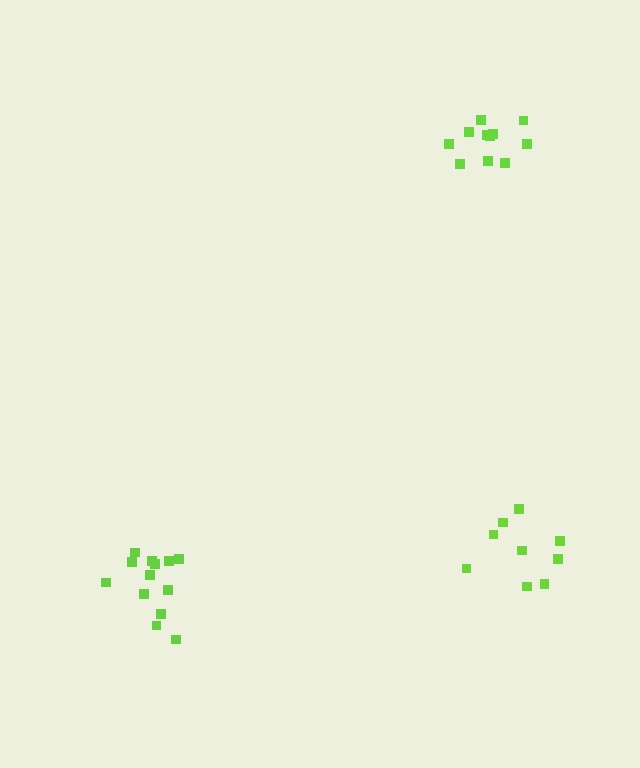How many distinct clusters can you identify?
There are 3 distinct clusters.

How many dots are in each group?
Group 1: 9 dots, Group 2: 11 dots, Group 3: 13 dots (33 total).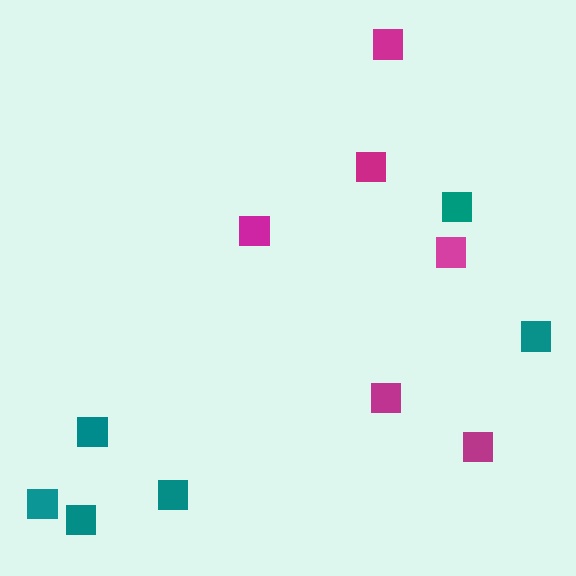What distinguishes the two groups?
There are 2 groups: one group of teal squares (6) and one group of magenta squares (6).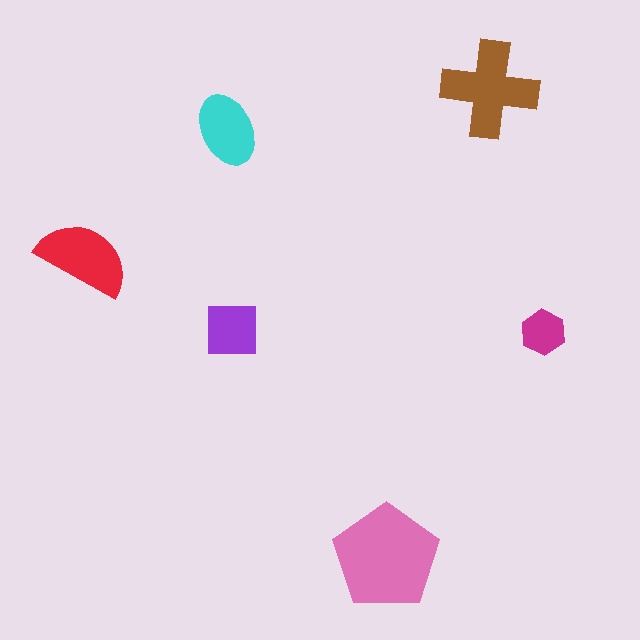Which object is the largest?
The pink pentagon.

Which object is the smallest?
The magenta hexagon.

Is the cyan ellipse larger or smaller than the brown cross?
Smaller.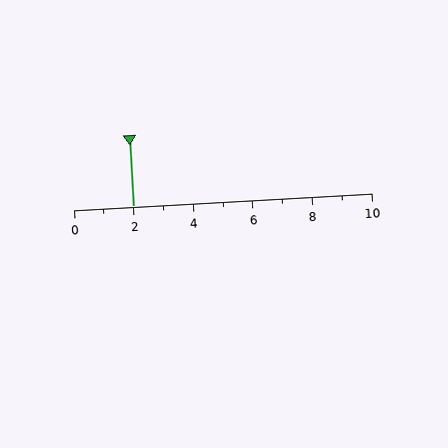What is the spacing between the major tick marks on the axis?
The major ticks are spaced 2 apart.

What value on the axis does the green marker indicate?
The marker indicates approximately 2.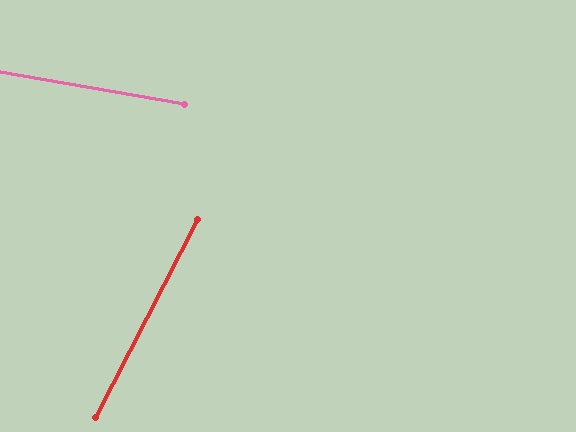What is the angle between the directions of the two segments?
Approximately 72 degrees.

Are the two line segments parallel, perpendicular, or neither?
Neither parallel nor perpendicular — they differ by about 72°.